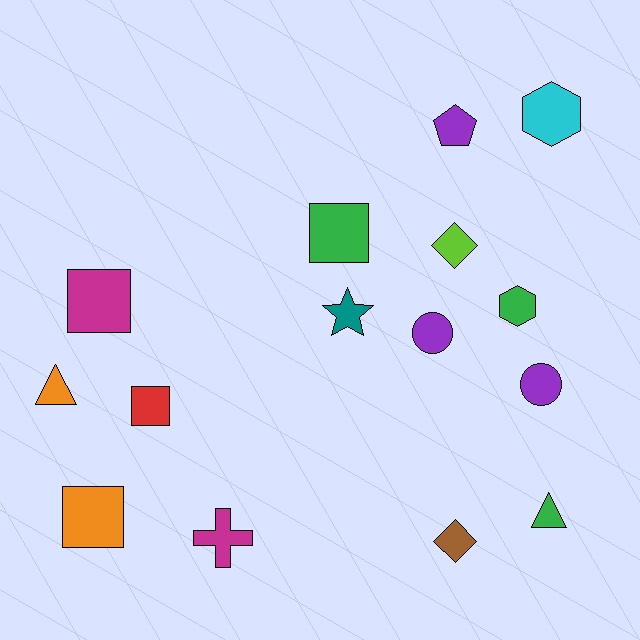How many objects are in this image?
There are 15 objects.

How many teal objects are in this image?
There is 1 teal object.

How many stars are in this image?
There is 1 star.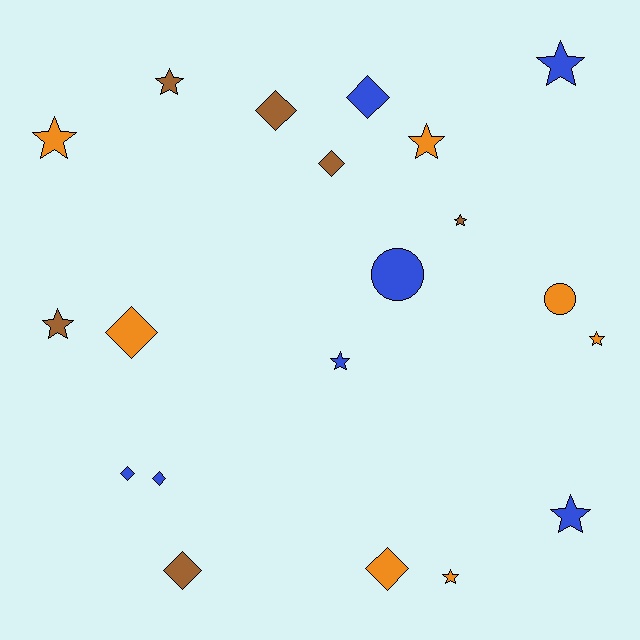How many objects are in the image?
There are 20 objects.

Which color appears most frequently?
Orange, with 7 objects.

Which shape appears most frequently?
Star, with 10 objects.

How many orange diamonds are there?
There are 2 orange diamonds.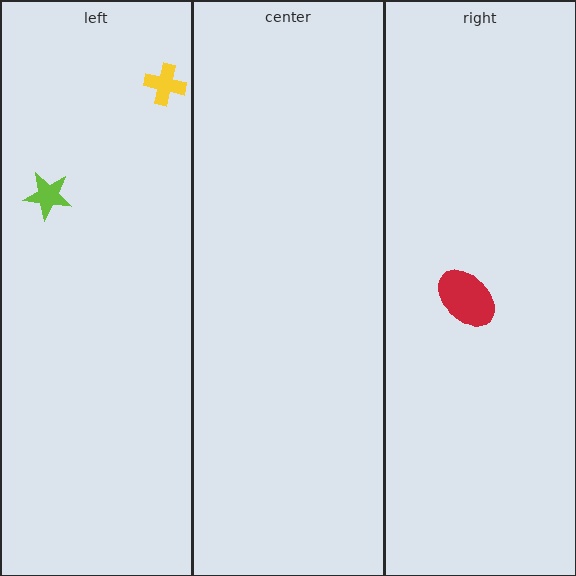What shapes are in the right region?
The red ellipse.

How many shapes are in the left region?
2.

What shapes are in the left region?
The yellow cross, the lime star.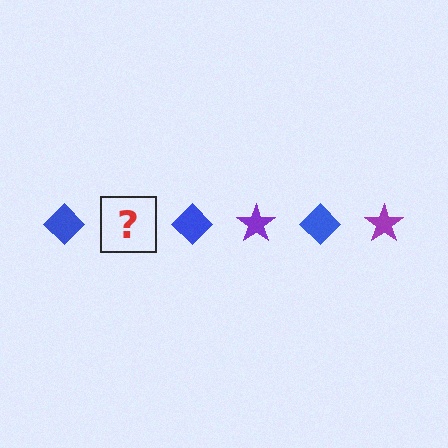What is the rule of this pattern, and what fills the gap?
The rule is that the pattern alternates between blue diamond and purple star. The gap should be filled with a purple star.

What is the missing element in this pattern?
The missing element is a purple star.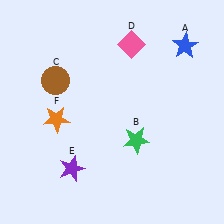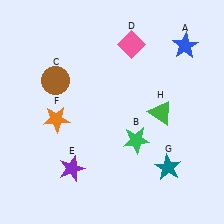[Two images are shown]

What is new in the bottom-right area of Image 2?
A green triangle (H) was added in the bottom-right area of Image 2.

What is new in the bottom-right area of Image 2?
A teal star (G) was added in the bottom-right area of Image 2.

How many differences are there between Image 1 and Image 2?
There are 2 differences between the two images.